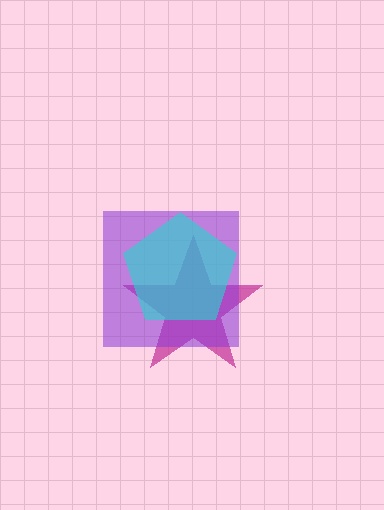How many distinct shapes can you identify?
There are 3 distinct shapes: a magenta star, a purple square, a cyan pentagon.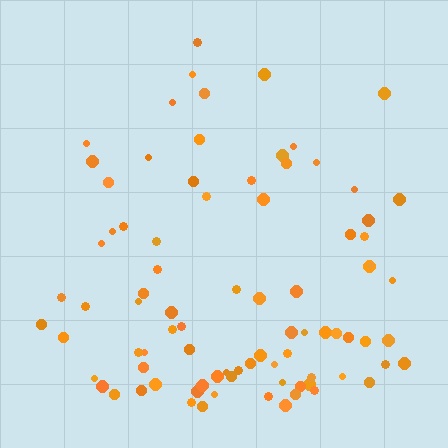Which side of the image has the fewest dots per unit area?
The top.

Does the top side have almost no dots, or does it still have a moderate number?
Still a moderate number, just noticeably fewer than the bottom.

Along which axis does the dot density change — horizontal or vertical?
Vertical.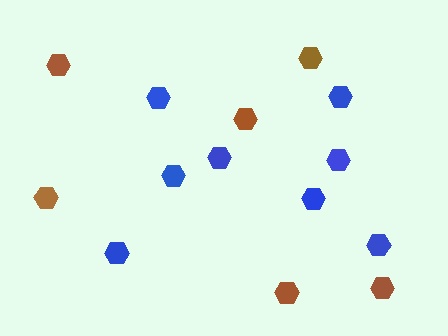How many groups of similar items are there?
There are 2 groups: one group of blue hexagons (8) and one group of brown hexagons (6).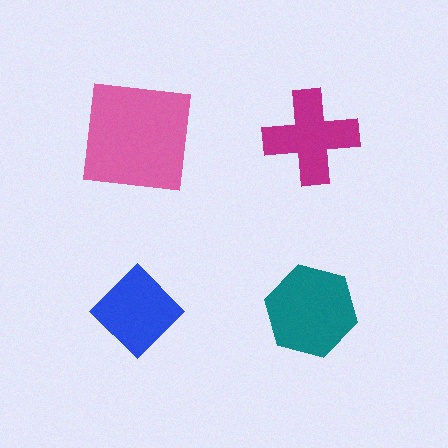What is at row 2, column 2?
A teal hexagon.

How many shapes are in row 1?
2 shapes.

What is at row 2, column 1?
A blue diamond.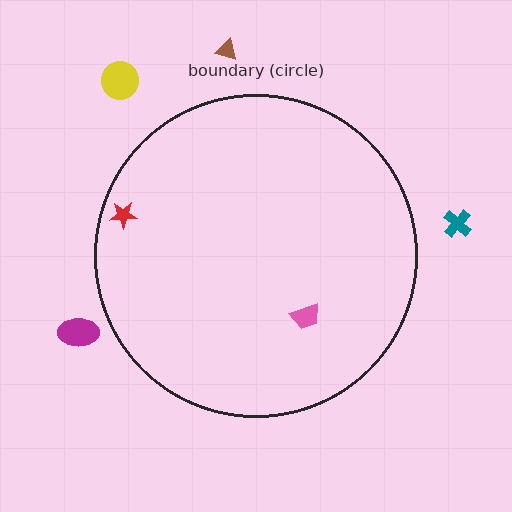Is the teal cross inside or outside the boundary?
Outside.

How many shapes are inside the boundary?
2 inside, 4 outside.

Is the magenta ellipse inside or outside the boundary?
Outside.